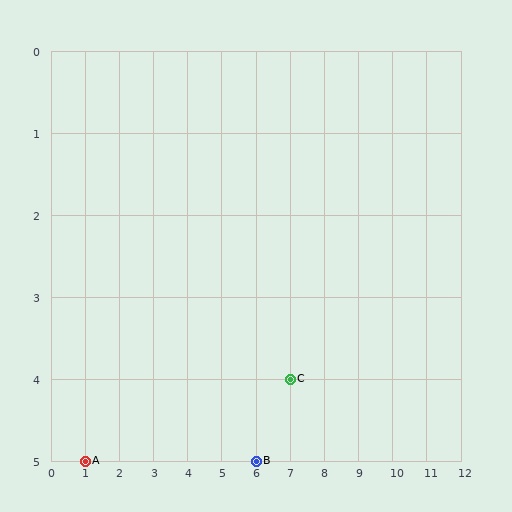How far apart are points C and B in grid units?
Points C and B are 1 column and 1 row apart (about 1.4 grid units diagonally).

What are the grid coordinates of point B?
Point B is at grid coordinates (6, 5).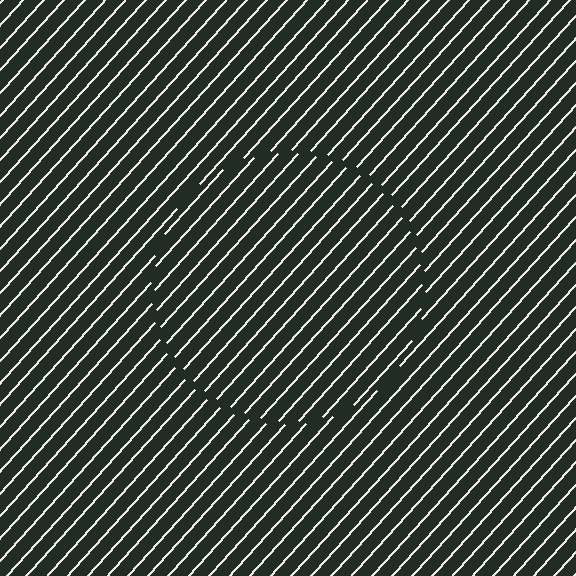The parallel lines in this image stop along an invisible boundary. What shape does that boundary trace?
An illusory circle. The interior of the shape contains the same grating, shifted by half a period — the contour is defined by the phase discontinuity where line-ends from the inner and outer gratings abut.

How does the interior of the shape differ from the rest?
The interior of the shape contains the same grating, shifted by half a period — the contour is defined by the phase discontinuity where line-ends from the inner and outer gratings abut.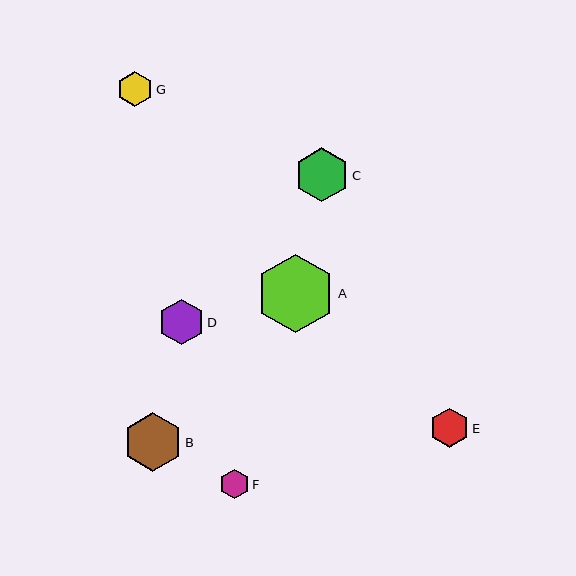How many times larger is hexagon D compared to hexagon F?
Hexagon D is approximately 1.6 times the size of hexagon F.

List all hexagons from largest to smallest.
From largest to smallest: A, B, C, D, E, G, F.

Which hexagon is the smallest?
Hexagon F is the smallest with a size of approximately 29 pixels.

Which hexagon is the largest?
Hexagon A is the largest with a size of approximately 79 pixels.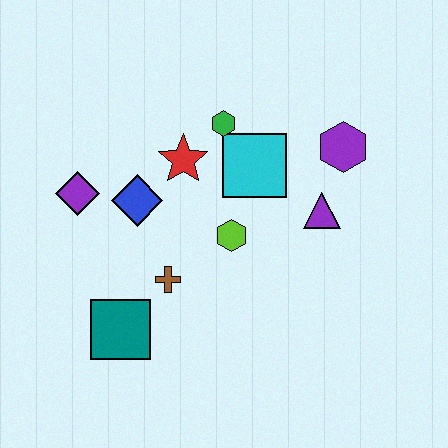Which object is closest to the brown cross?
The teal square is closest to the brown cross.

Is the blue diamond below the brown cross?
No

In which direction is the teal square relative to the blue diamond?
The teal square is below the blue diamond.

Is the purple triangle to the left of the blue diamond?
No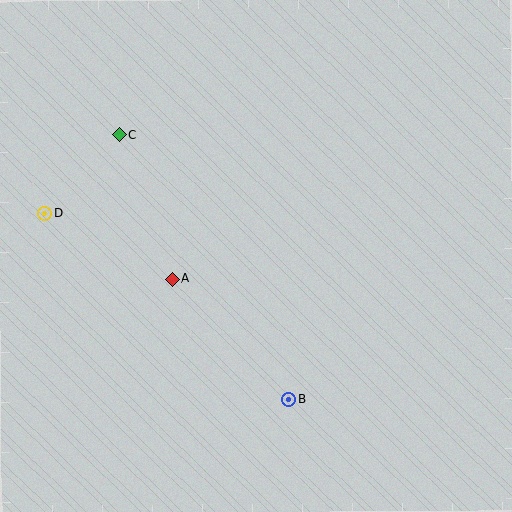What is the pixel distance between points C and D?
The distance between C and D is 109 pixels.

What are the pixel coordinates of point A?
Point A is at (172, 279).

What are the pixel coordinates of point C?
Point C is at (120, 135).